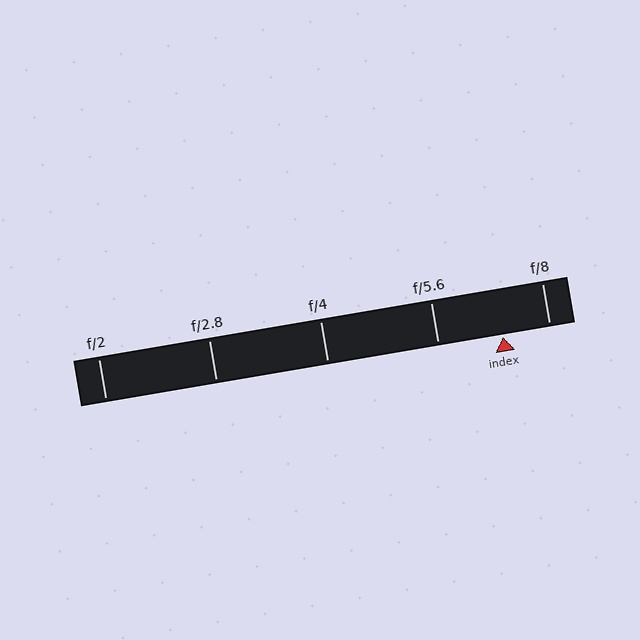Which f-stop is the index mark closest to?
The index mark is closest to f/8.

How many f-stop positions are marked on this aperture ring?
There are 5 f-stop positions marked.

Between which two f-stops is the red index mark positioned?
The index mark is between f/5.6 and f/8.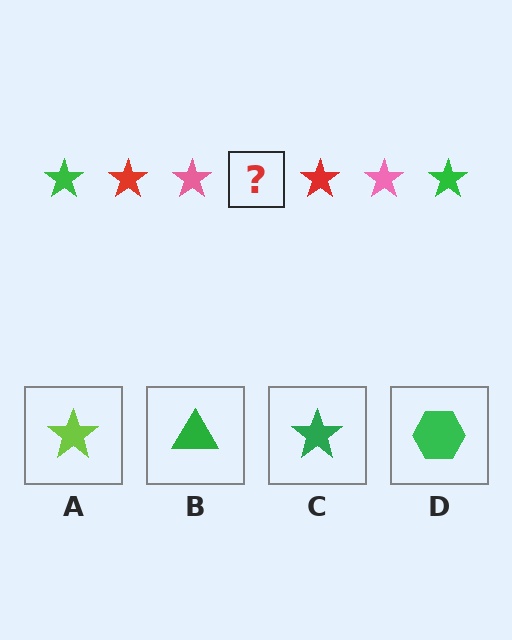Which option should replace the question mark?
Option C.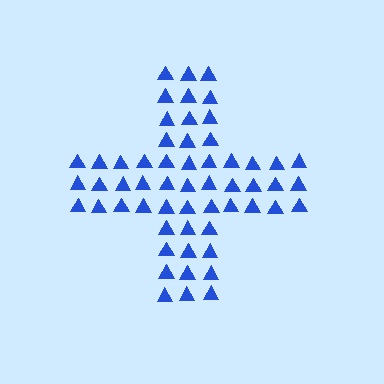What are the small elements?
The small elements are triangles.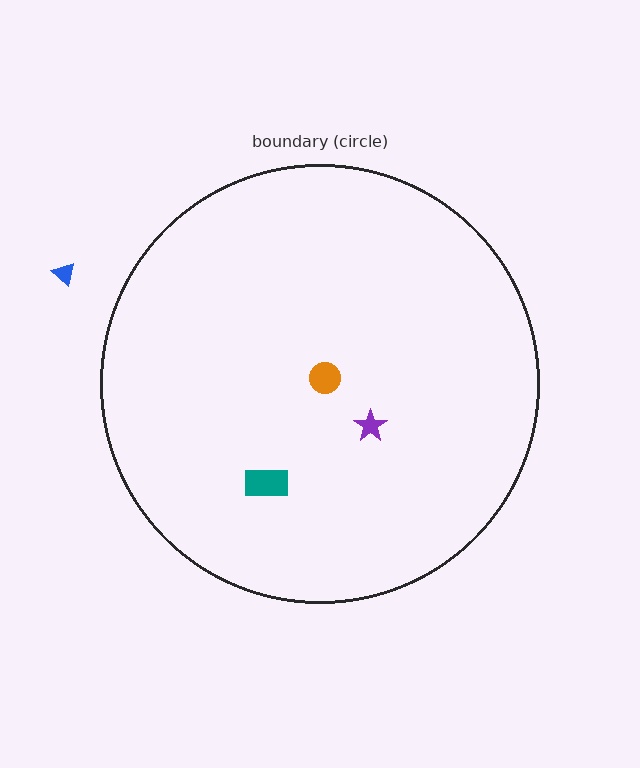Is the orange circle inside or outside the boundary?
Inside.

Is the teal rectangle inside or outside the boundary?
Inside.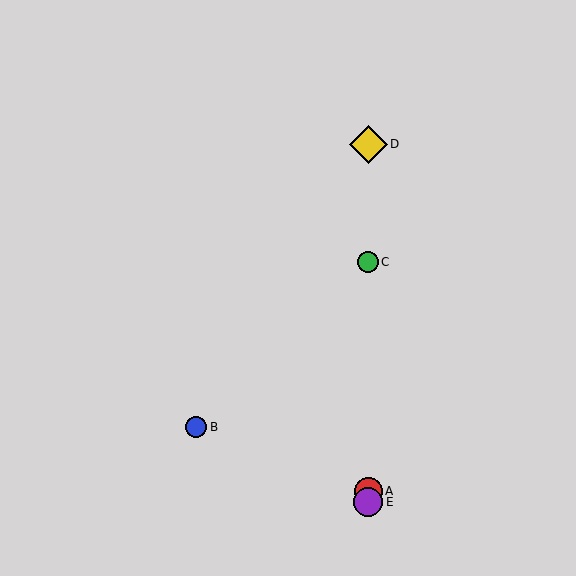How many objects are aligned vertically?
4 objects (A, C, D, E) are aligned vertically.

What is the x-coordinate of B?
Object B is at x≈196.